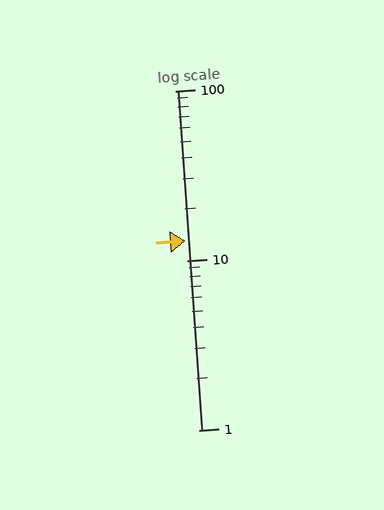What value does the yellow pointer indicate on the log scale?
The pointer indicates approximately 13.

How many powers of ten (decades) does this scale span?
The scale spans 2 decades, from 1 to 100.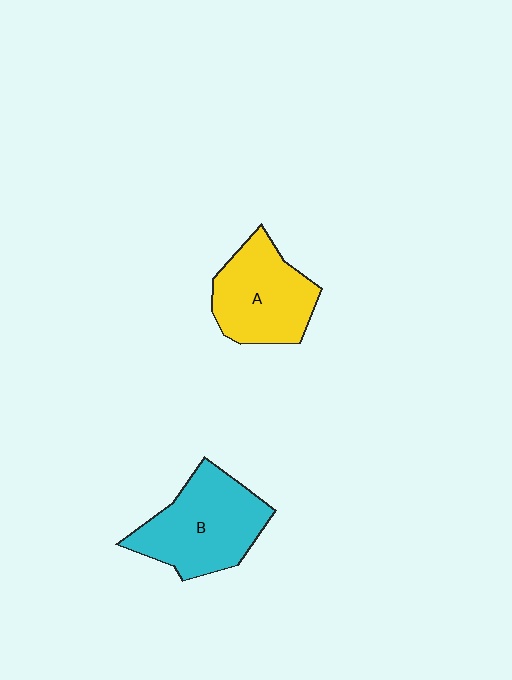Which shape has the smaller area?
Shape A (yellow).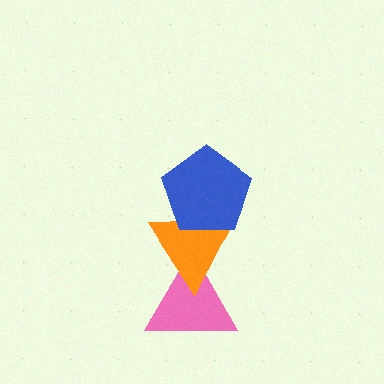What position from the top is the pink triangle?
The pink triangle is 3rd from the top.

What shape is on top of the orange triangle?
The blue pentagon is on top of the orange triangle.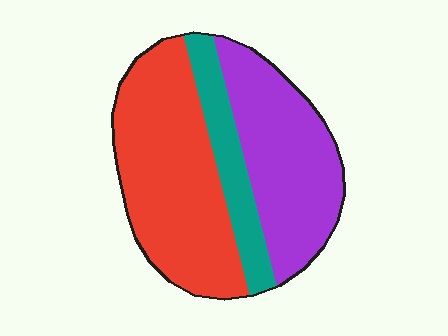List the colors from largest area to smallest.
From largest to smallest: red, purple, teal.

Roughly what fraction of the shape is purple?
Purple takes up about three eighths (3/8) of the shape.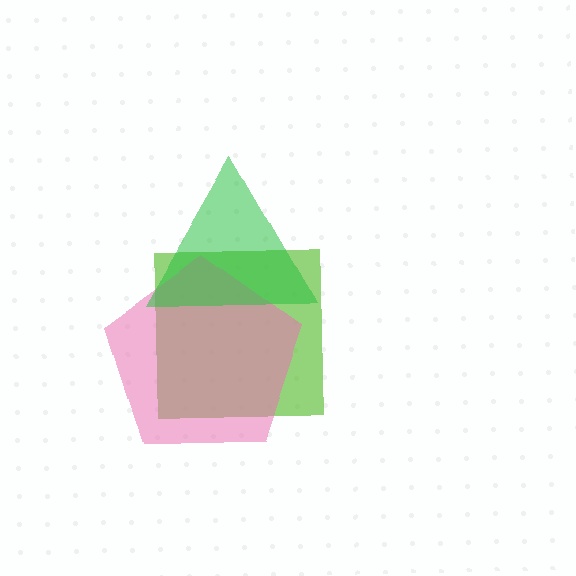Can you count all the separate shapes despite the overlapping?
Yes, there are 3 separate shapes.